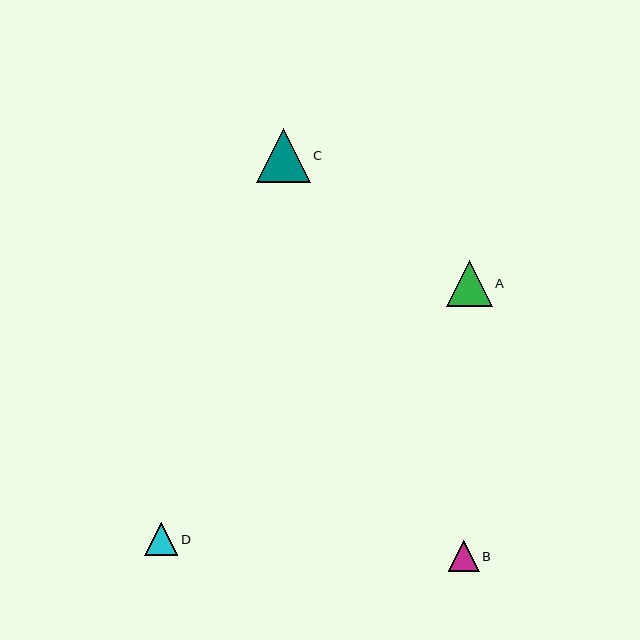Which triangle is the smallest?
Triangle B is the smallest with a size of approximately 30 pixels.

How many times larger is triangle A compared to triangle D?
Triangle A is approximately 1.4 times the size of triangle D.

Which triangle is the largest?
Triangle C is the largest with a size of approximately 54 pixels.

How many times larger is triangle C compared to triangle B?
Triangle C is approximately 1.8 times the size of triangle B.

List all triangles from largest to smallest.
From largest to smallest: C, A, D, B.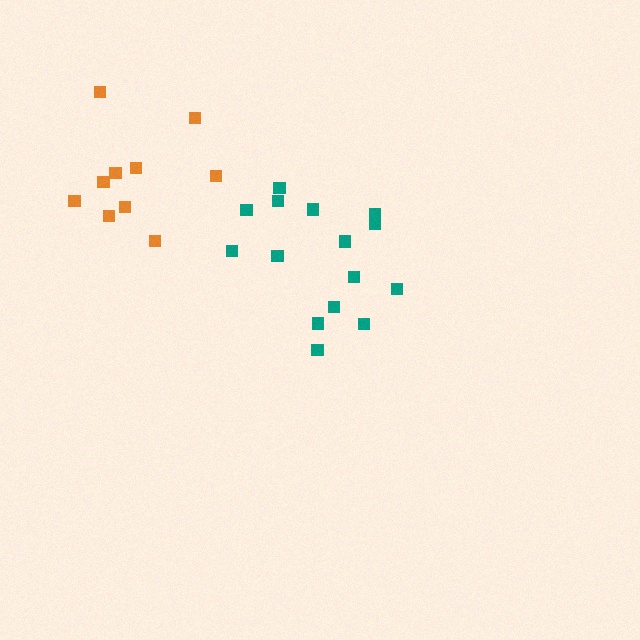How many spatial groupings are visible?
There are 2 spatial groupings.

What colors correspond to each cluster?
The clusters are colored: teal, orange.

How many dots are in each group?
Group 1: 15 dots, Group 2: 10 dots (25 total).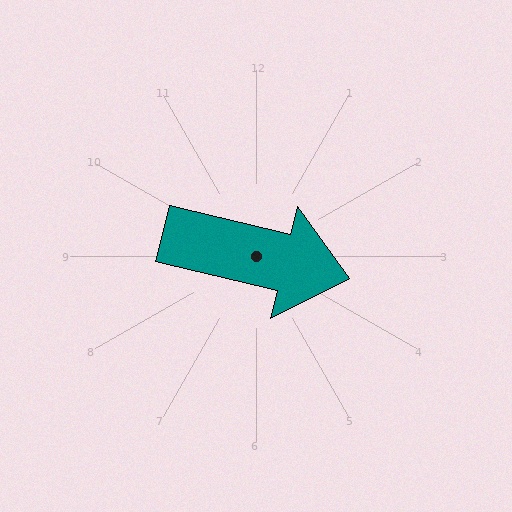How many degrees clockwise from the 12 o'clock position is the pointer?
Approximately 104 degrees.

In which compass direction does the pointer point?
East.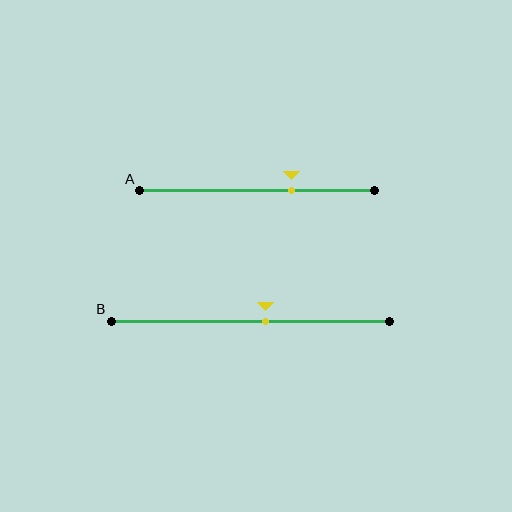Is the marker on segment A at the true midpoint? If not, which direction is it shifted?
No, the marker on segment A is shifted to the right by about 14% of the segment length.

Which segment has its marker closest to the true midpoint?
Segment B has its marker closest to the true midpoint.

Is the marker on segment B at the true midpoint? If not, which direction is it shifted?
No, the marker on segment B is shifted to the right by about 5% of the segment length.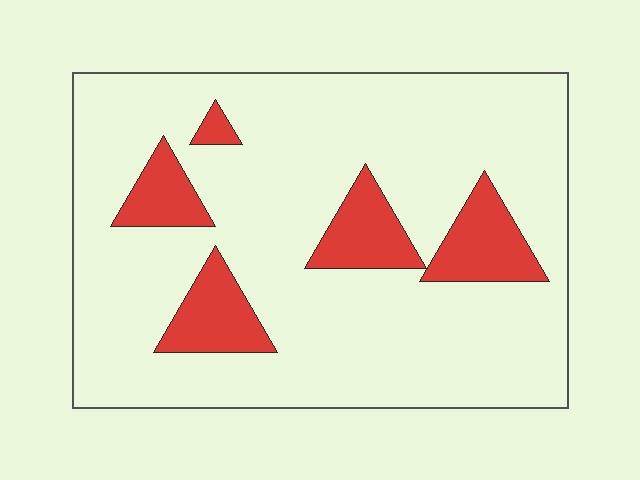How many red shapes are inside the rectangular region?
5.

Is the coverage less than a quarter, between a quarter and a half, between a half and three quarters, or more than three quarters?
Less than a quarter.